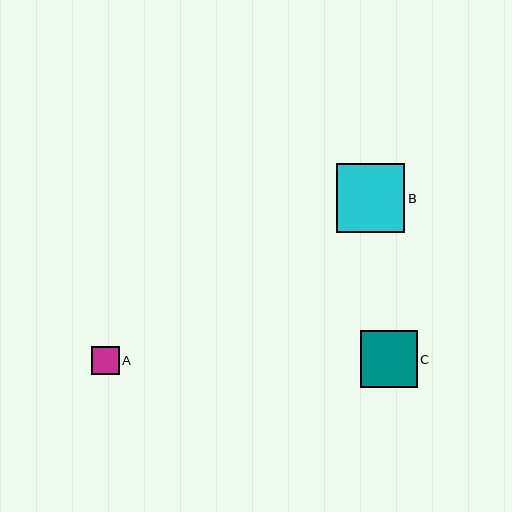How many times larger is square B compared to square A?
Square B is approximately 2.5 times the size of square A.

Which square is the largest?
Square B is the largest with a size of approximately 68 pixels.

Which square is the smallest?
Square A is the smallest with a size of approximately 28 pixels.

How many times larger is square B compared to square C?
Square B is approximately 1.2 times the size of square C.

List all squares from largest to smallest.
From largest to smallest: B, C, A.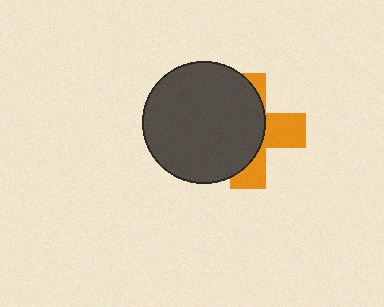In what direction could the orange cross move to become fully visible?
The orange cross could move right. That would shift it out from behind the dark gray circle entirely.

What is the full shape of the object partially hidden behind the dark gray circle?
The partially hidden object is an orange cross.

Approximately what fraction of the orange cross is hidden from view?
Roughly 62% of the orange cross is hidden behind the dark gray circle.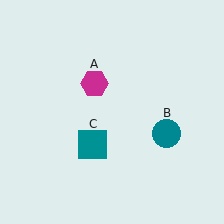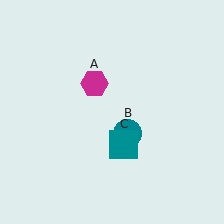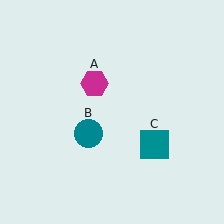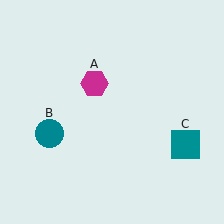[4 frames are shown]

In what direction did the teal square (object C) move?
The teal square (object C) moved right.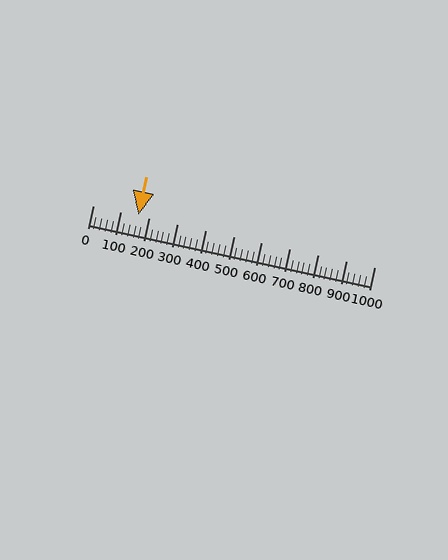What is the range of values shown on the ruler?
The ruler shows values from 0 to 1000.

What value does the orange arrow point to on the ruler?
The orange arrow points to approximately 160.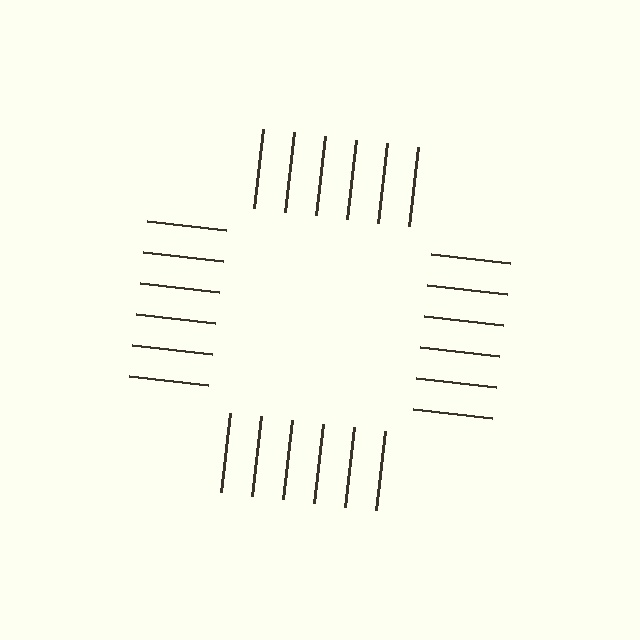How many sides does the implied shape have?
4 sides — the line-ends trace a square.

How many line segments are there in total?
24 — 6 along each of the 4 edges.